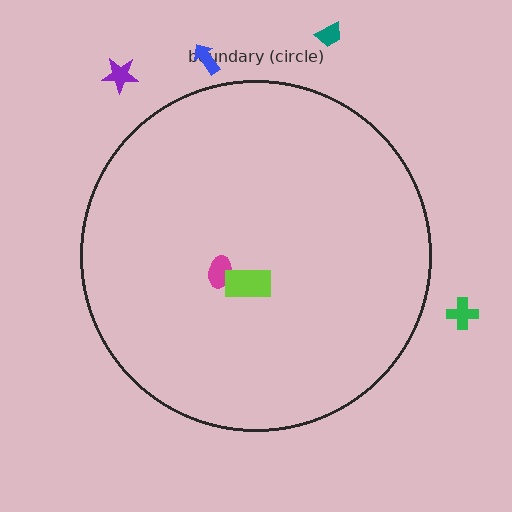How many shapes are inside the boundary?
2 inside, 4 outside.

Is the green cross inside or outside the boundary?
Outside.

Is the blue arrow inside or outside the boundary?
Outside.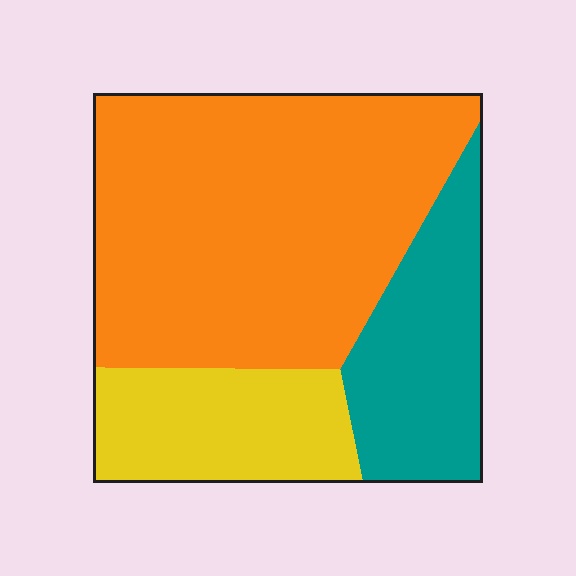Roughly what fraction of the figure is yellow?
Yellow covers roughly 20% of the figure.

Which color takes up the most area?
Orange, at roughly 60%.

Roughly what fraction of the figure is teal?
Teal takes up about one fifth (1/5) of the figure.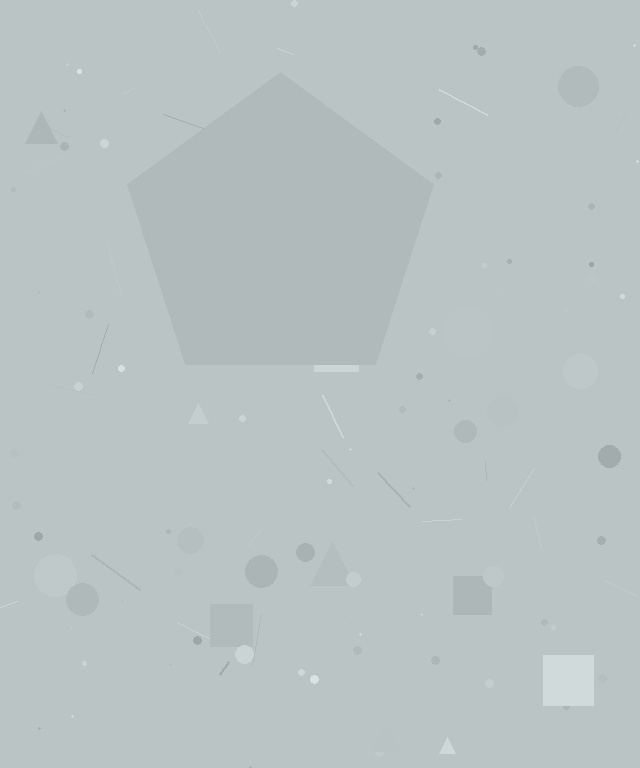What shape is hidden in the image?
A pentagon is hidden in the image.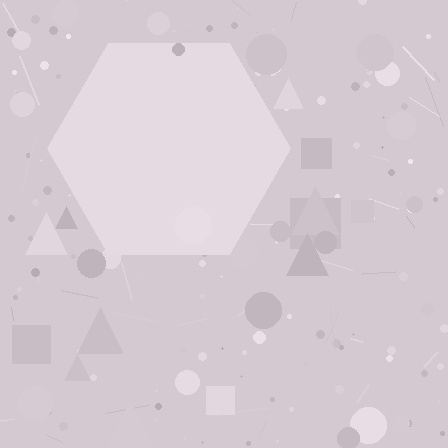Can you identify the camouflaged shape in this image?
The camouflaged shape is a hexagon.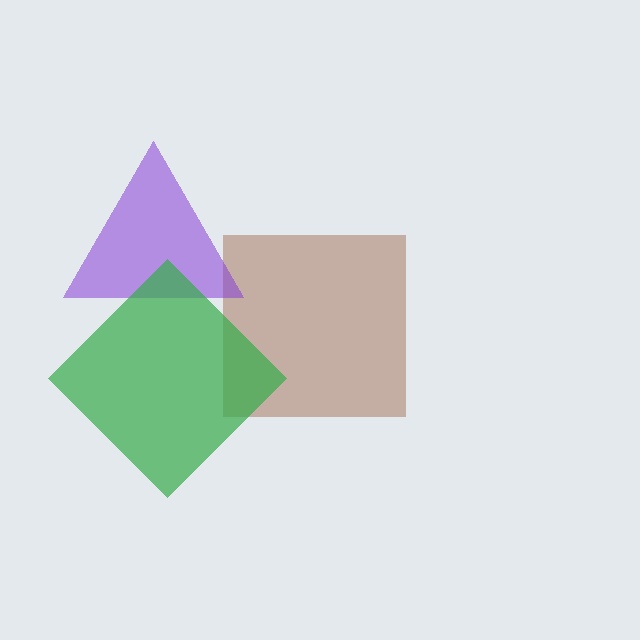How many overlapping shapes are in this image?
There are 3 overlapping shapes in the image.